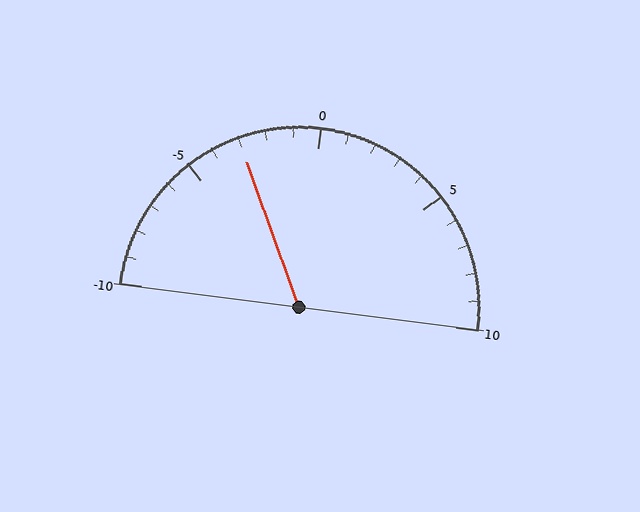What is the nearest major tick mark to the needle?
The nearest major tick mark is -5.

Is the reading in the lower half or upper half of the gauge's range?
The reading is in the lower half of the range (-10 to 10).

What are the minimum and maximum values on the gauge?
The gauge ranges from -10 to 10.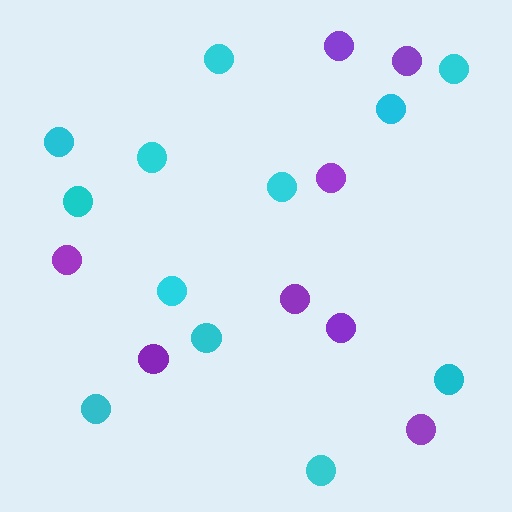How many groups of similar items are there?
There are 2 groups: one group of cyan circles (12) and one group of purple circles (8).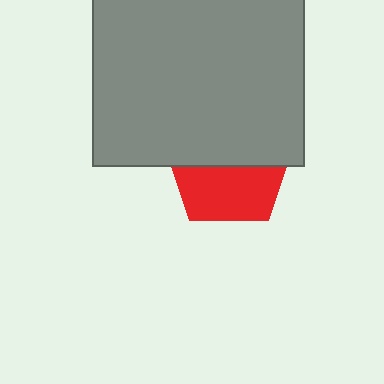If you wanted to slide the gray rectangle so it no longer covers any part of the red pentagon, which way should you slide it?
Slide it up — that is the most direct way to separate the two shapes.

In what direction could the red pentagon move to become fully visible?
The red pentagon could move down. That would shift it out from behind the gray rectangle entirely.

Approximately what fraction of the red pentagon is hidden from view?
Roughly 52% of the red pentagon is hidden behind the gray rectangle.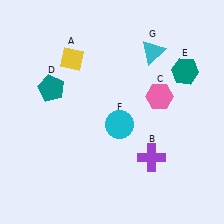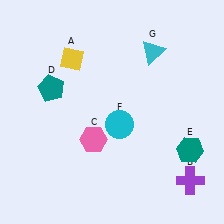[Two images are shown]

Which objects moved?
The objects that moved are: the purple cross (B), the pink hexagon (C), the teal hexagon (E).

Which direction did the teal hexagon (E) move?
The teal hexagon (E) moved down.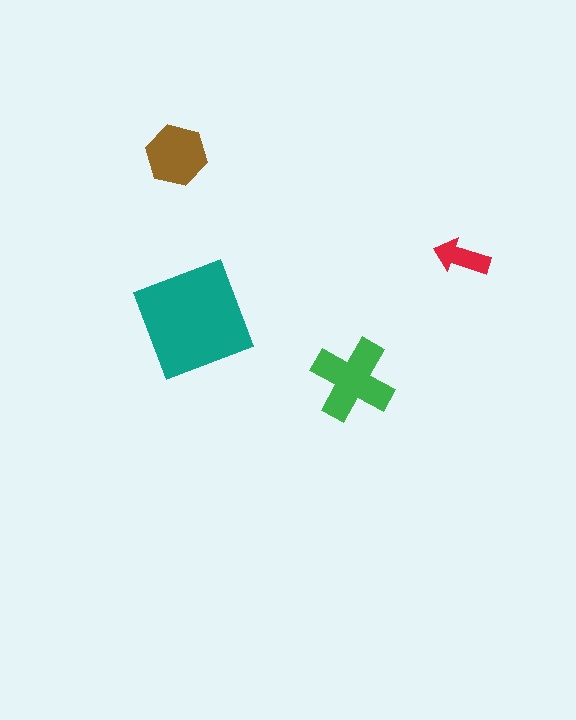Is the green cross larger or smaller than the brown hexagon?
Larger.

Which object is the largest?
The teal square.